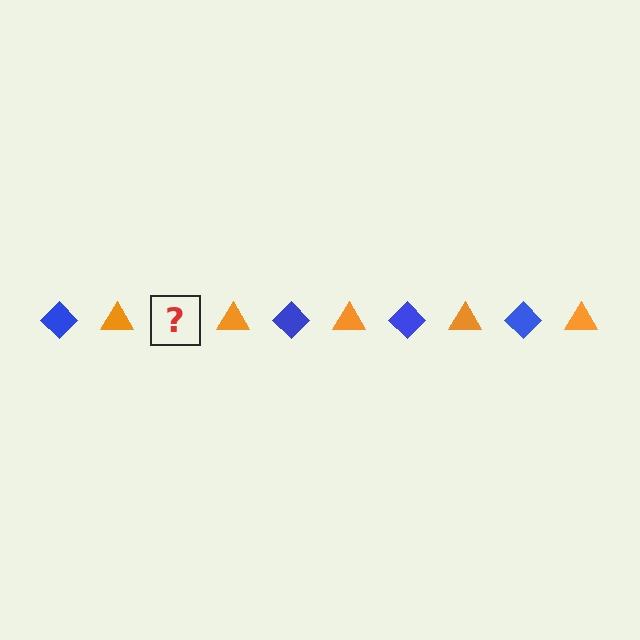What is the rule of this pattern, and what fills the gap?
The rule is that the pattern alternates between blue diamond and orange triangle. The gap should be filled with a blue diamond.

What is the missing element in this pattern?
The missing element is a blue diamond.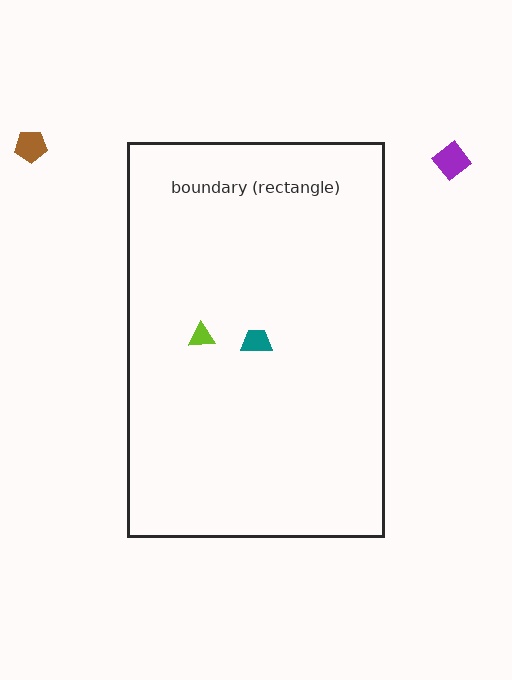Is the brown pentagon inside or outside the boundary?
Outside.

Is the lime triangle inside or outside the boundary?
Inside.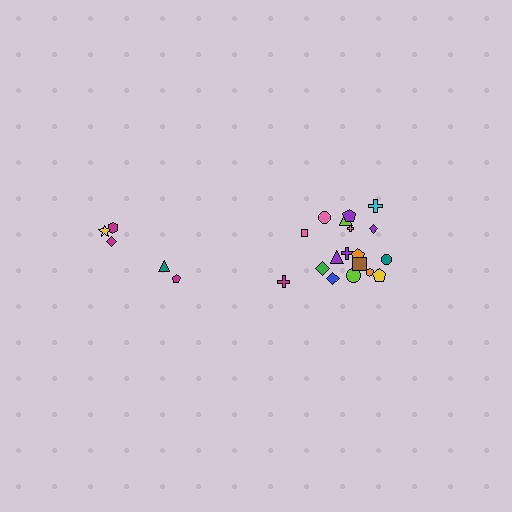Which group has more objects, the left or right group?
The right group.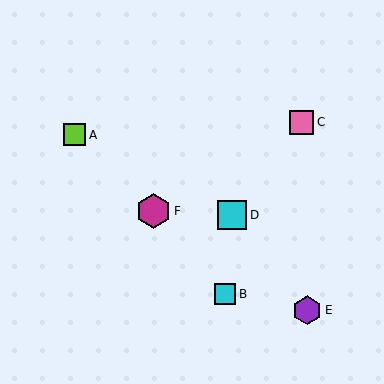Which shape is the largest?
The magenta hexagon (labeled F) is the largest.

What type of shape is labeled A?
Shape A is a lime square.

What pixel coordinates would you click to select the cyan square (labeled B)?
Click at (225, 294) to select the cyan square B.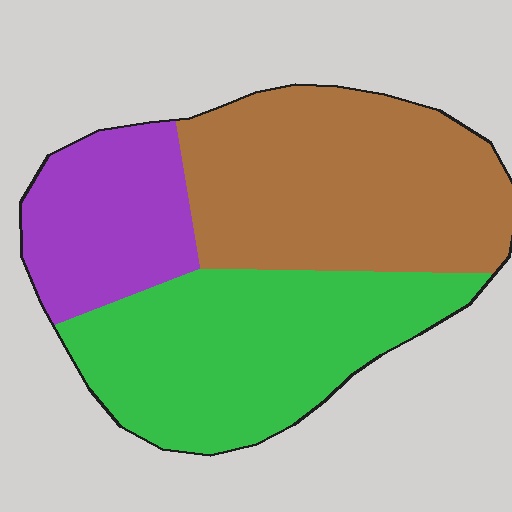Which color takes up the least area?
Purple, at roughly 20%.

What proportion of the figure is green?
Green covers roughly 40% of the figure.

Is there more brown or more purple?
Brown.